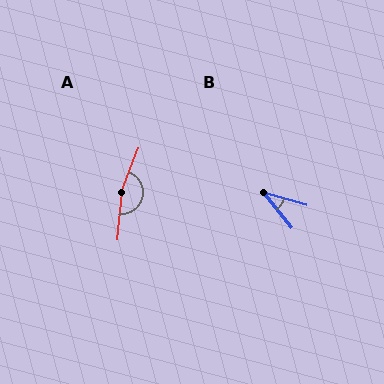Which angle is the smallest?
B, at approximately 35 degrees.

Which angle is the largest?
A, at approximately 165 degrees.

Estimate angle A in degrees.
Approximately 165 degrees.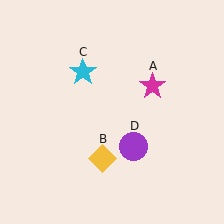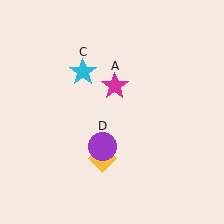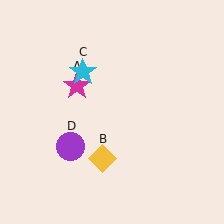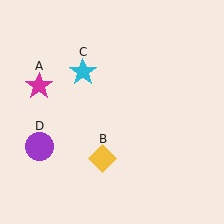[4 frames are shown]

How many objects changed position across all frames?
2 objects changed position: magenta star (object A), purple circle (object D).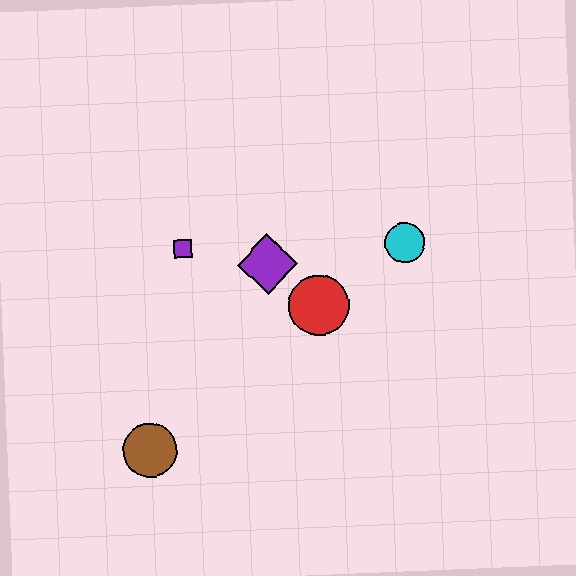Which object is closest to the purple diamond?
The red circle is closest to the purple diamond.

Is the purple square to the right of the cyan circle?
No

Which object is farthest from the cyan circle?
The brown circle is farthest from the cyan circle.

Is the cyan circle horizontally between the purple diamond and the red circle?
No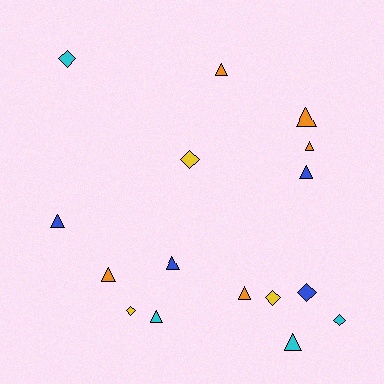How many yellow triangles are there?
There are no yellow triangles.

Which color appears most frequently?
Orange, with 5 objects.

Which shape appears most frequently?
Triangle, with 10 objects.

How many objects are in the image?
There are 16 objects.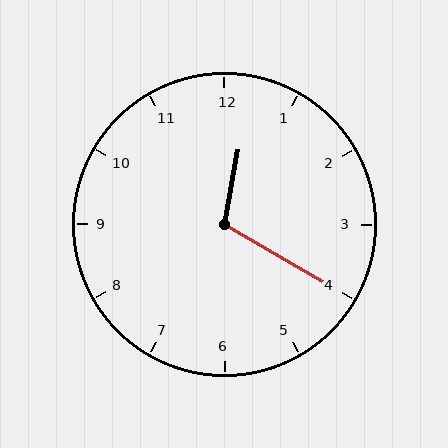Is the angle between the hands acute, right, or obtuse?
It is obtuse.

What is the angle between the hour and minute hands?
Approximately 110 degrees.